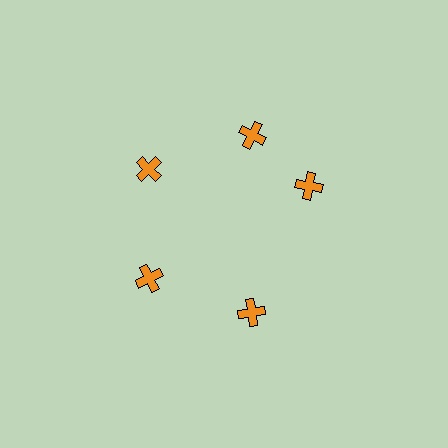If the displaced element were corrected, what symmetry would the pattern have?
It would have 5-fold rotational symmetry — the pattern would map onto itself every 72 degrees.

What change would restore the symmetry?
The symmetry would be restored by rotating it back into even spacing with its neighbors so that all 5 crosses sit at equal angles and equal distance from the center.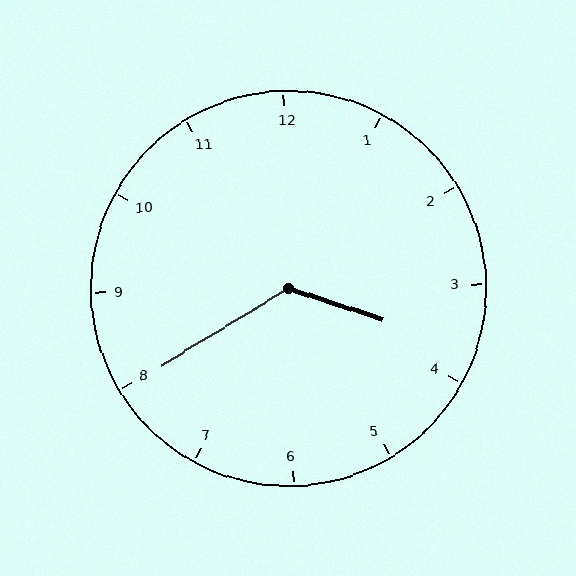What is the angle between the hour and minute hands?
Approximately 130 degrees.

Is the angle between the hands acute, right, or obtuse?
It is obtuse.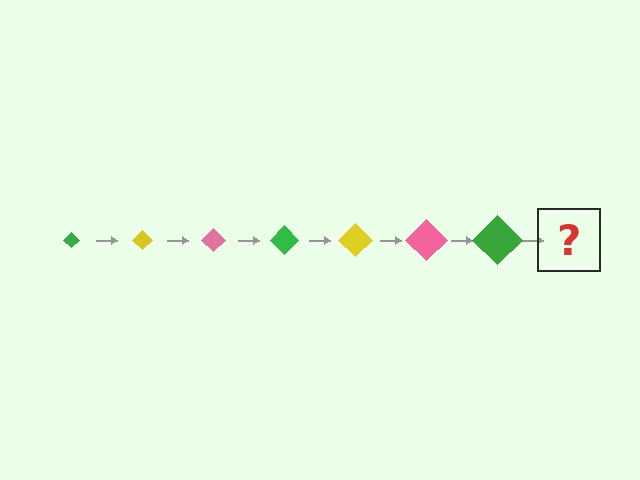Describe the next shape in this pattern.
It should be a yellow diamond, larger than the previous one.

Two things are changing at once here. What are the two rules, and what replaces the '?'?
The two rules are that the diamond grows larger each step and the color cycles through green, yellow, and pink. The '?' should be a yellow diamond, larger than the previous one.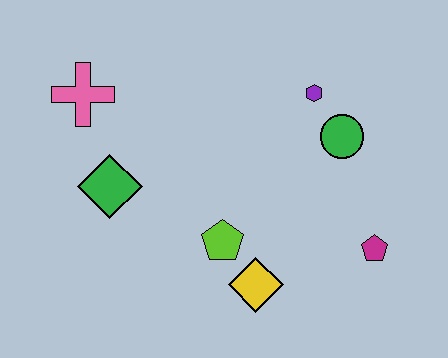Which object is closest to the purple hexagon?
The green circle is closest to the purple hexagon.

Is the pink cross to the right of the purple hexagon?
No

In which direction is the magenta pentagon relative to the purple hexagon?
The magenta pentagon is below the purple hexagon.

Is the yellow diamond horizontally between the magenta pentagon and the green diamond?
Yes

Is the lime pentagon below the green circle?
Yes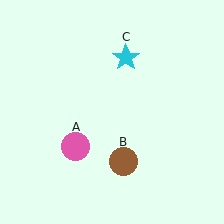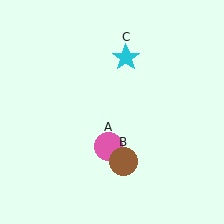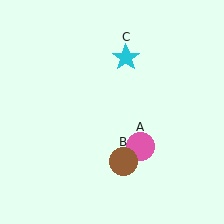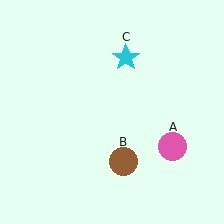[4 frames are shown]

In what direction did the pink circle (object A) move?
The pink circle (object A) moved right.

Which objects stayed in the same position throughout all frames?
Brown circle (object B) and cyan star (object C) remained stationary.